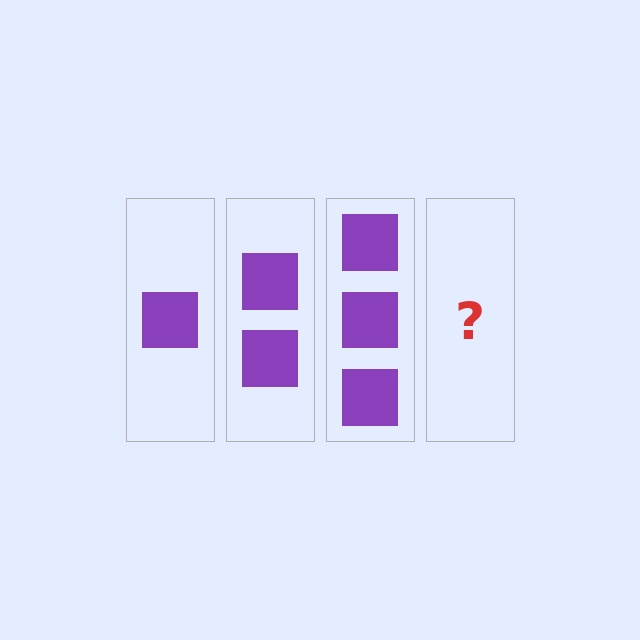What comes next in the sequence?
The next element should be 4 squares.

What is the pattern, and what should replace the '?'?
The pattern is that each step adds one more square. The '?' should be 4 squares.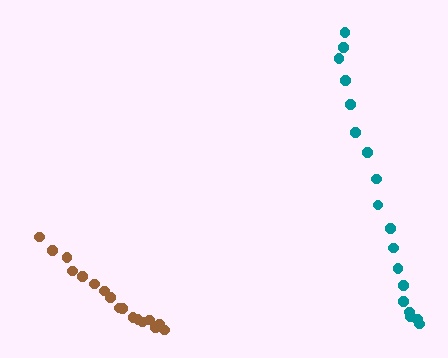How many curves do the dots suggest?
There are 2 distinct paths.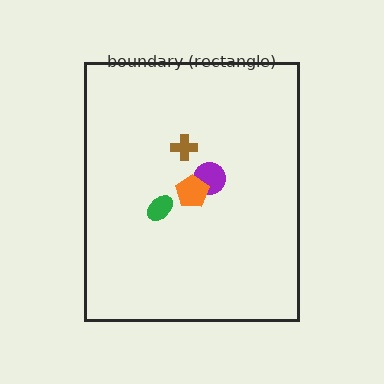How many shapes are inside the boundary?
4 inside, 0 outside.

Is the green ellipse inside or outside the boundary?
Inside.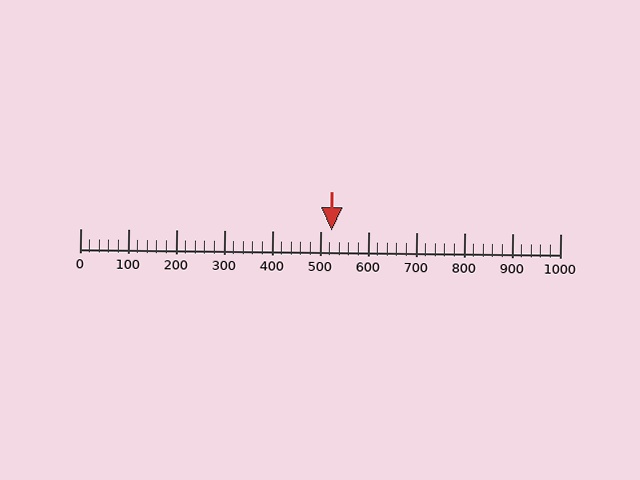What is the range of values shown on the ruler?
The ruler shows values from 0 to 1000.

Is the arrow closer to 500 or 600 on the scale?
The arrow is closer to 500.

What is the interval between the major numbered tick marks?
The major tick marks are spaced 100 units apart.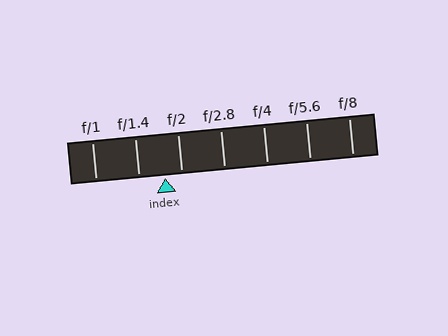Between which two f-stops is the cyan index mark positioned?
The index mark is between f/1.4 and f/2.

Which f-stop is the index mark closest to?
The index mark is closest to f/2.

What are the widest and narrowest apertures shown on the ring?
The widest aperture shown is f/1 and the narrowest is f/8.